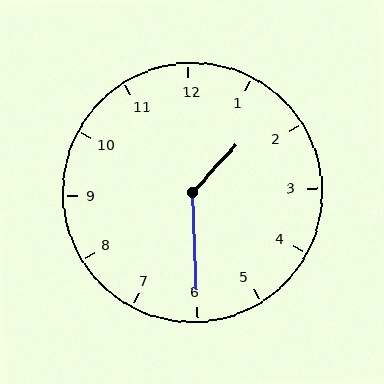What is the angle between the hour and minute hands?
Approximately 135 degrees.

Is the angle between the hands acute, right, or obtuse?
It is obtuse.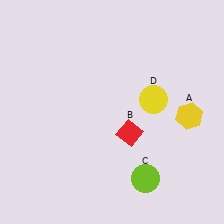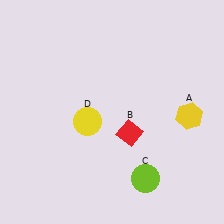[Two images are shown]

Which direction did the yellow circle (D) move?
The yellow circle (D) moved left.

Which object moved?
The yellow circle (D) moved left.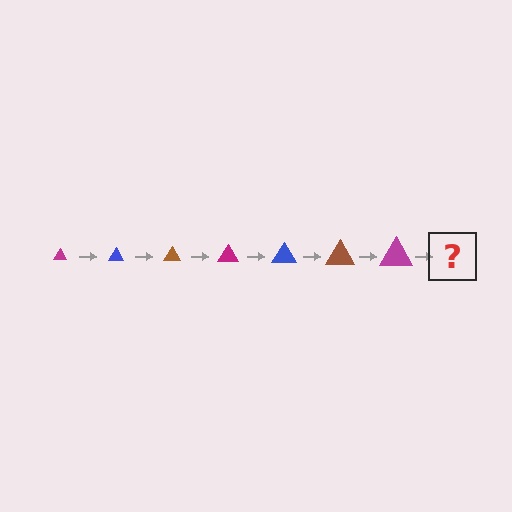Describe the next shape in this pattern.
It should be a blue triangle, larger than the previous one.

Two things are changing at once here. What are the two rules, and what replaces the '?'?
The two rules are that the triangle grows larger each step and the color cycles through magenta, blue, and brown. The '?' should be a blue triangle, larger than the previous one.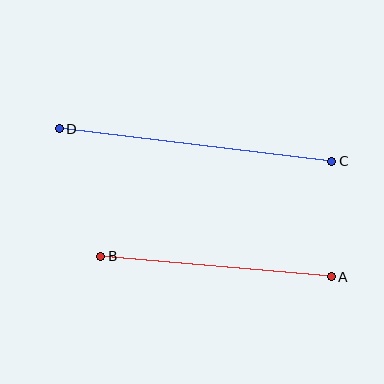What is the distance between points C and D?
The distance is approximately 274 pixels.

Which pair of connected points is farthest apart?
Points C and D are farthest apart.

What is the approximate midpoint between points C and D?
The midpoint is at approximately (195, 145) pixels.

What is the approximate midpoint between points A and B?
The midpoint is at approximately (216, 266) pixels.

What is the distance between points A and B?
The distance is approximately 232 pixels.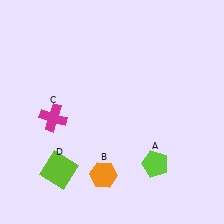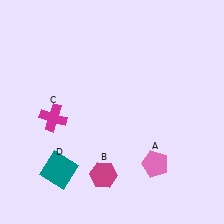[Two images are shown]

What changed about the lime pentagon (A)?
In Image 1, A is lime. In Image 2, it changed to pink.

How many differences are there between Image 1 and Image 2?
There are 3 differences between the two images.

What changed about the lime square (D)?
In Image 1, D is lime. In Image 2, it changed to teal.